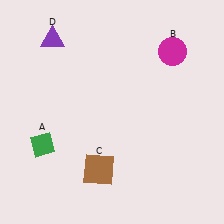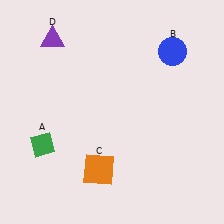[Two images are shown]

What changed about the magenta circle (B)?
In Image 1, B is magenta. In Image 2, it changed to blue.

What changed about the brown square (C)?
In Image 1, C is brown. In Image 2, it changed to orange.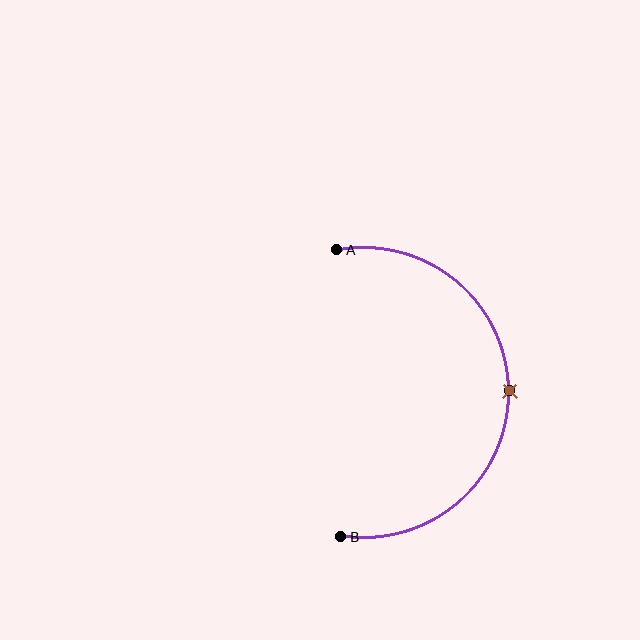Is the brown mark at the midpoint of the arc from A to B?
Yes. The brown mark lies on the arc at equal arc-length from both A and B — it is the arc midpoint.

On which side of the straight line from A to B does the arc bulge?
The arc bulges to the right of the straight line connecting A and B.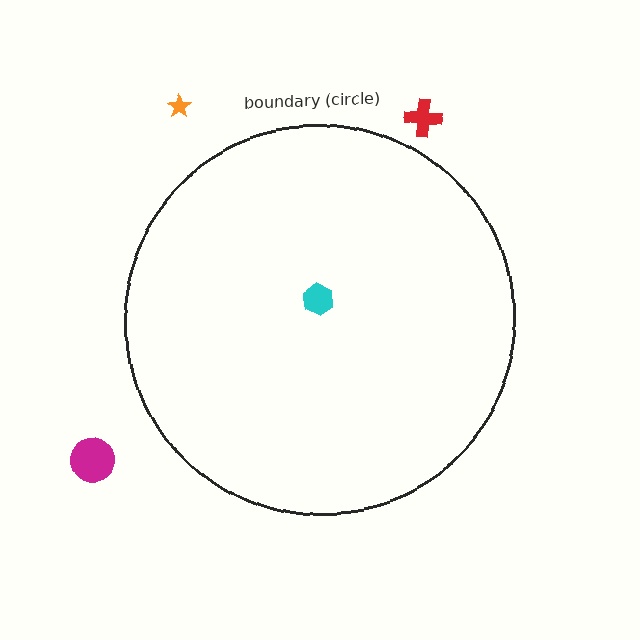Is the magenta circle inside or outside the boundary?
Outside.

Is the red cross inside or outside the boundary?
Outside.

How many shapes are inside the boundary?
1 inside, 3 outside.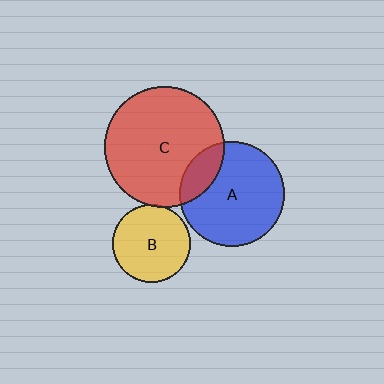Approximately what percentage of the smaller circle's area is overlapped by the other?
Approximately 5%.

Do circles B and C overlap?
Yes.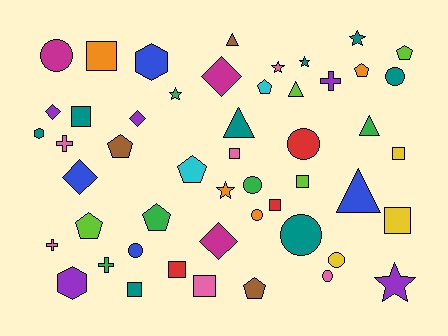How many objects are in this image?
There are 50 objects.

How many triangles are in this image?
There are 5 triangles.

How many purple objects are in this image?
There are 5 purple objects.